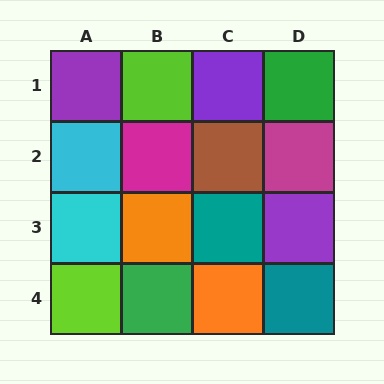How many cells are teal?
2 cells are teal.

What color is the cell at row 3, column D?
Purple.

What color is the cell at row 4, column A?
Lime.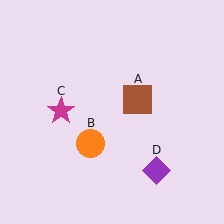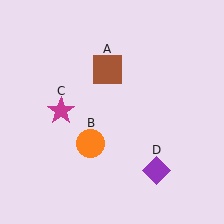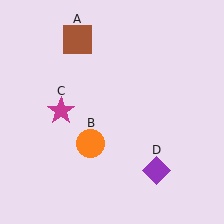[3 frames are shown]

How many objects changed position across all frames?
1 object changed position: brown square (object A).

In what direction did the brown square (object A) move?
The brown square (object A) moved up and to the left.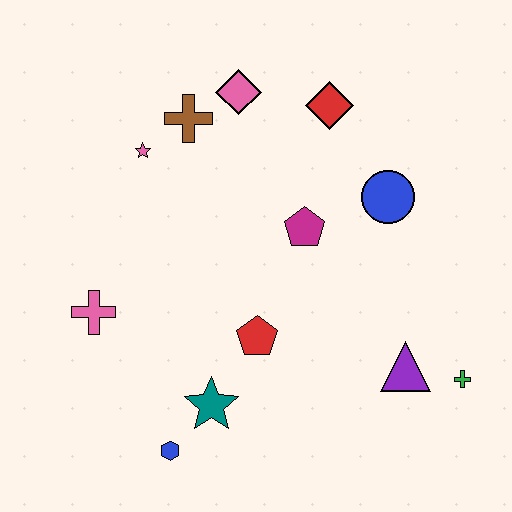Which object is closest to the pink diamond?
The brown cross is closest to the pink diamond.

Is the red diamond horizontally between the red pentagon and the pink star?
No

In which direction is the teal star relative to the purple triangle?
The teal star is to the left of the purple triangle.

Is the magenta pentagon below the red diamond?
Yes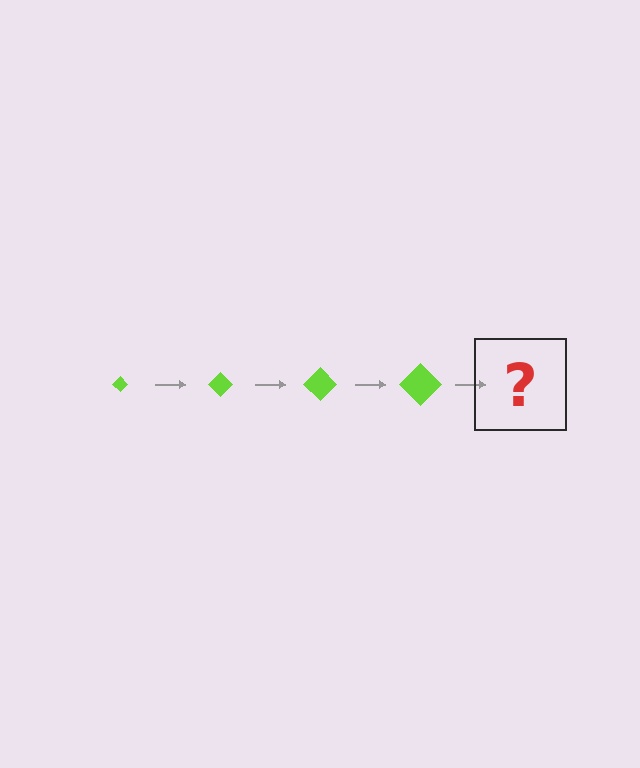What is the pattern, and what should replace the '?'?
The pattern is that the diamond gets progressively larger each step. The '?' should be a lime diamond, larger than the previous one.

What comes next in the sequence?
The next element should be a lime diamond, larger than the previous one.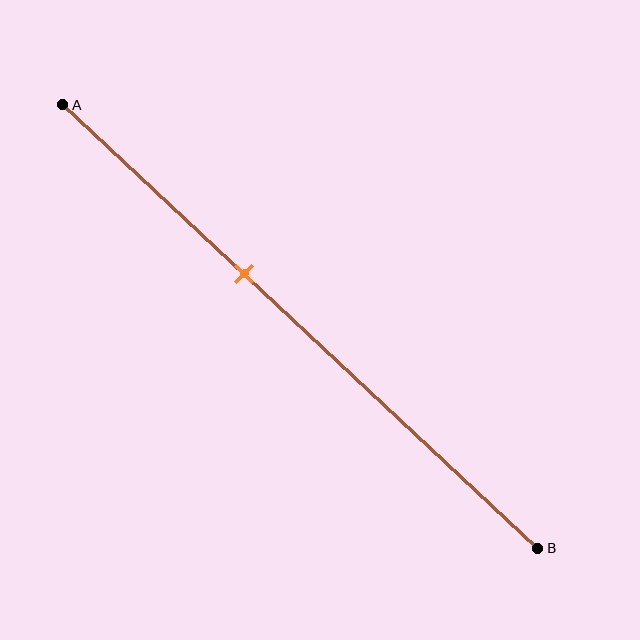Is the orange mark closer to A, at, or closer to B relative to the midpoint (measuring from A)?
The orange mark is closer to point A than the midpoint of segment AB.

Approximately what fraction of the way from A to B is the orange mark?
The orange mark is approximately 40% of the way from A to B.